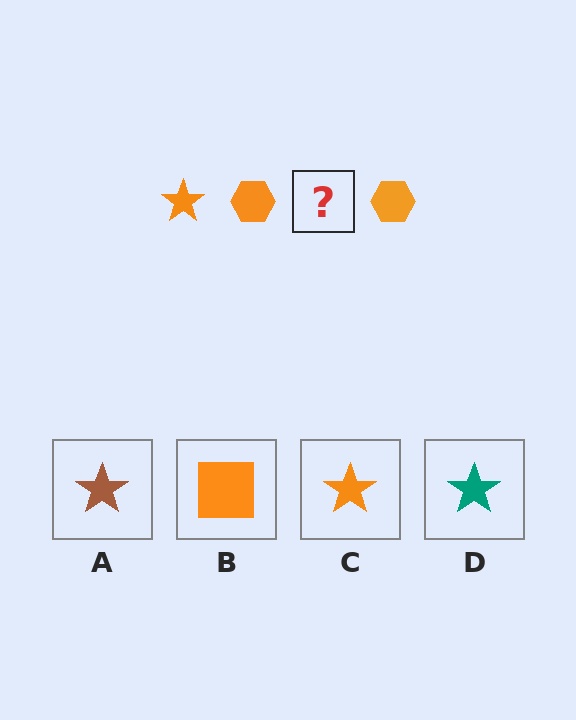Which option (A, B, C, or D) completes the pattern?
C.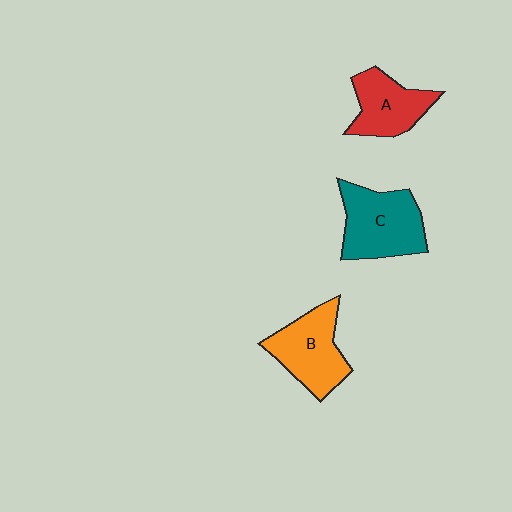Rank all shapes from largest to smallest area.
From largest to smallest: C (teal), B (orange), A (red).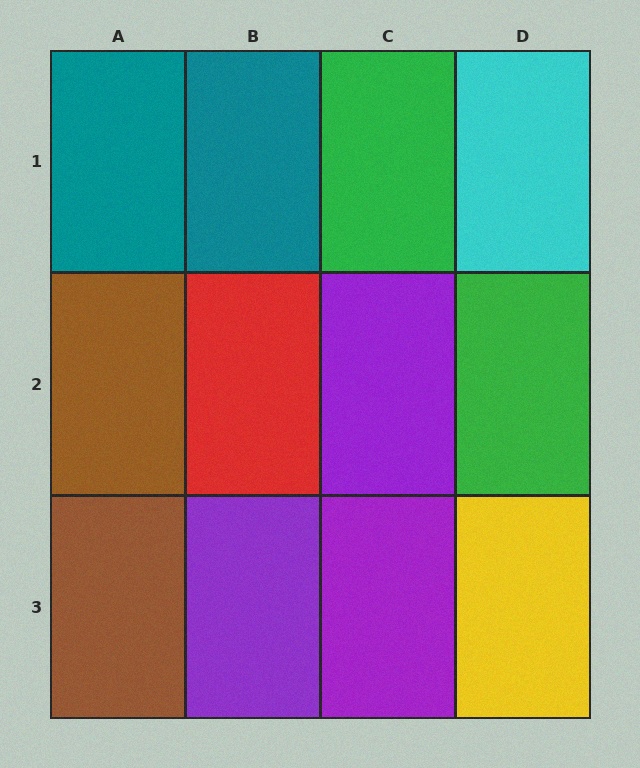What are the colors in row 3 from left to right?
Brown, purple, purple, yellow.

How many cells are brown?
2 cells are brown.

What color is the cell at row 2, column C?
Purple.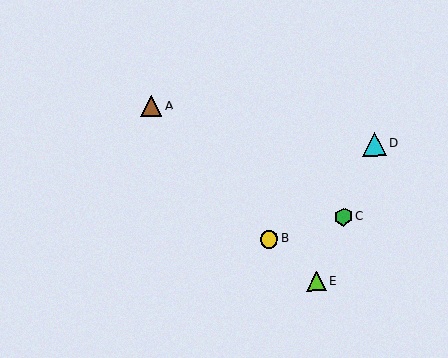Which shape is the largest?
The cyan triangle (labeled D) is the largest.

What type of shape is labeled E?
Shape E is a lime triangle.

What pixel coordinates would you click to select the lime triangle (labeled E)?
Click at (317, 282) to select the lime triangle E.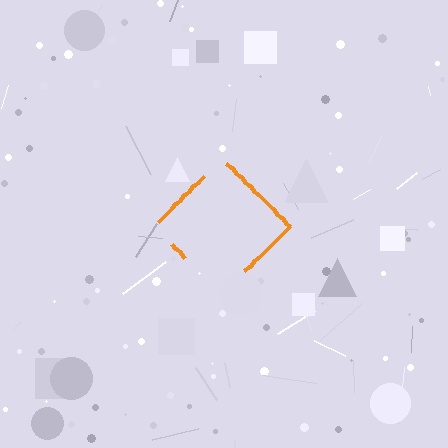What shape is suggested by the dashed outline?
The dashed outline suggests a diamond.